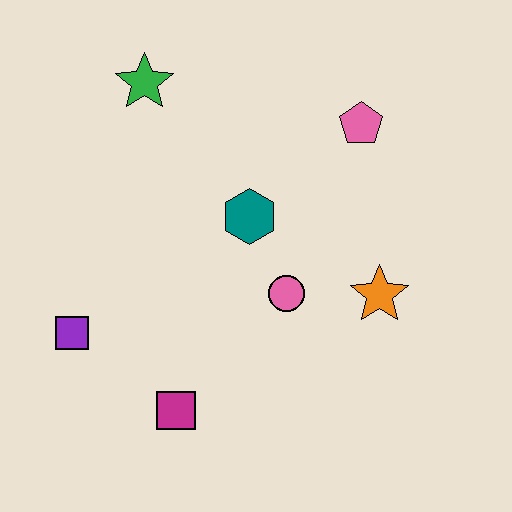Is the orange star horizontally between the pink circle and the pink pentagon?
No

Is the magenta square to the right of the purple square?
Yes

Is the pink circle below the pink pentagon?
Yes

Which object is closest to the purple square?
The magenta square is closest to the purple square.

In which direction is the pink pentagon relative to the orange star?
The pink pentagon is above the orange star.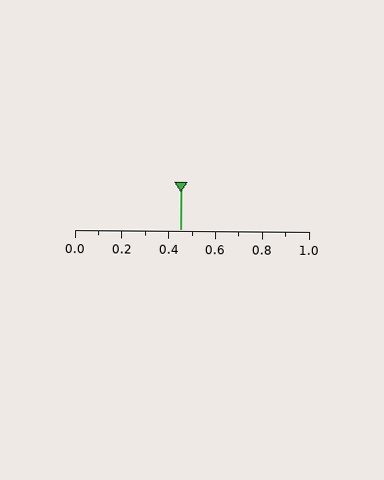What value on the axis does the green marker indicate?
The marker indicates approximately 0.45.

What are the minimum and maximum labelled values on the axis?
The axis runs from 0.0 to 1.0.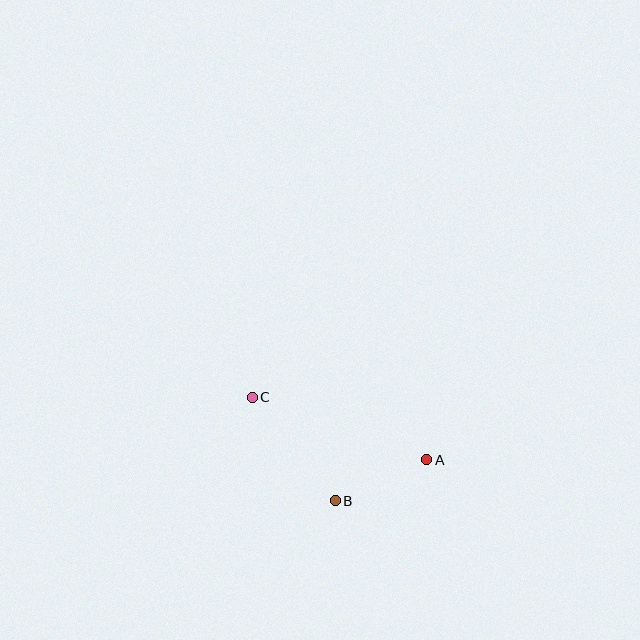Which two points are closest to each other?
Points A and B are closest to each other.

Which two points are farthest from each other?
Points A and C are farthest from each other.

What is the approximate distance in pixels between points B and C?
The distance between B and C is approximately 133 pixels.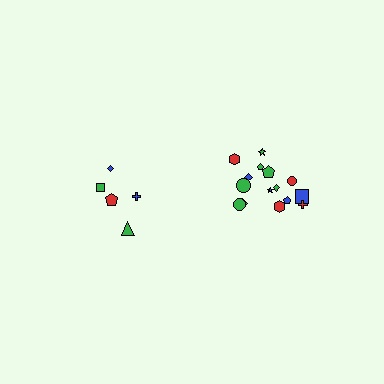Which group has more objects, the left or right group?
The right group.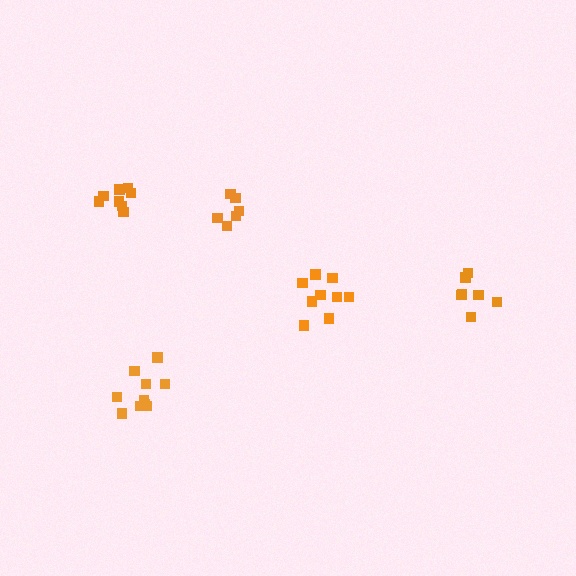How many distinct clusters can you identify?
There are 5 distinct clusters.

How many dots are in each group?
Group 1: 10 dots, Group 2: 7 dots, Group 3: 8 dots, Group 4: 6 dots, Group 5: 9 dots (40 total).